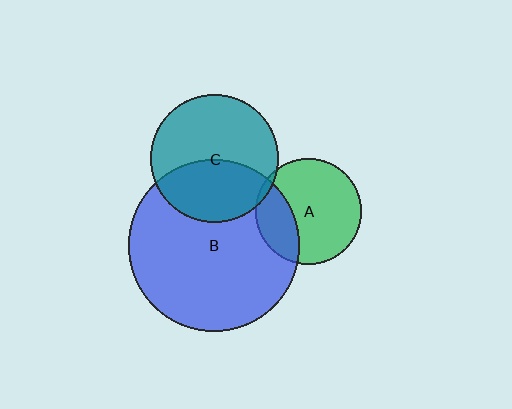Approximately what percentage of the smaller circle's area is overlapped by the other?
Approximately 25%.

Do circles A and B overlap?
Yes.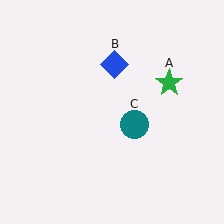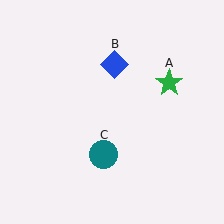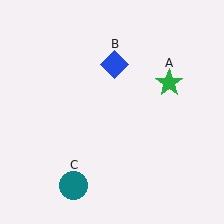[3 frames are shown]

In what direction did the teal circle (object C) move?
The teal circle (object C) moved down and to the left.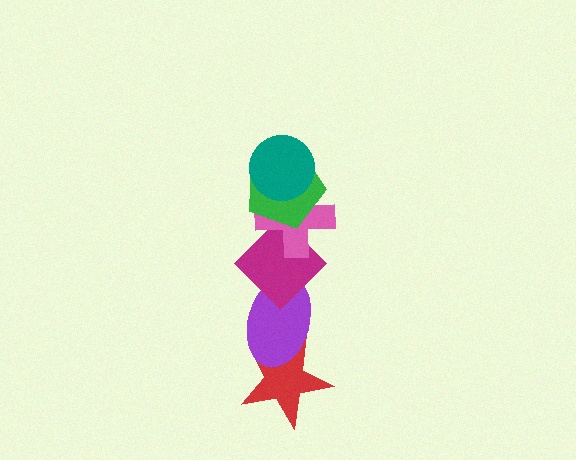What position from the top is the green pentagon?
The green pentagon is 2nd from the top.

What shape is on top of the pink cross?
The green pentagon is on top of the pink cross.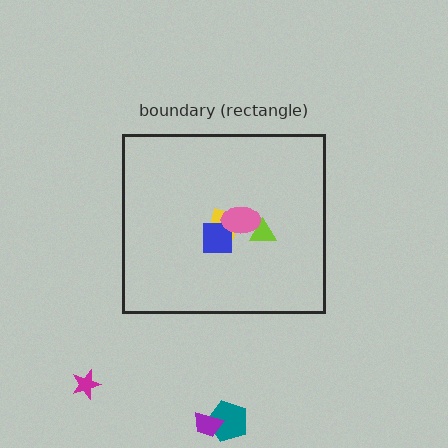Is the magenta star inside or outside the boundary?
Outside.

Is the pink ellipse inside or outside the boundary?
Inside.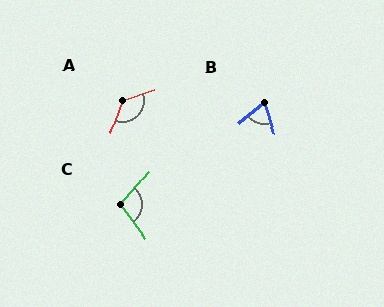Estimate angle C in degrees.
Approximately 102 degrees.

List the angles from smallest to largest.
B (68°), C (102°), A (129°).